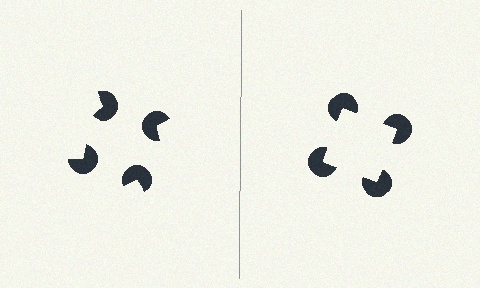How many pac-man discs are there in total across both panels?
8 — 4 on each side.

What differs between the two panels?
The pac-man discs are positioned identically on both sides; only the wedge orientations differ. On the right they align to a square; on the left they are misaligned.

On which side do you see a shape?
An illusory square appears on the right side. On the left side the wedge cuts are rotated, so no coherent shape forms.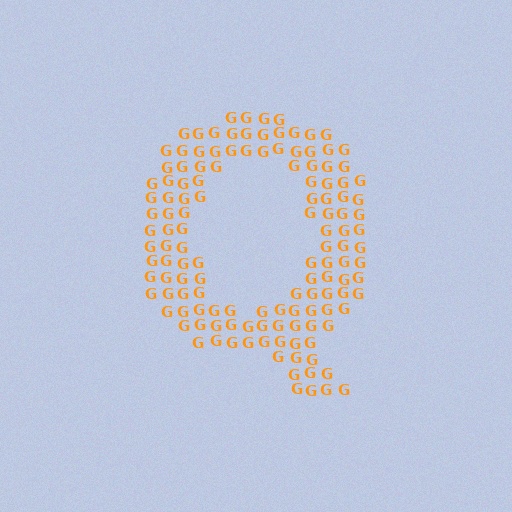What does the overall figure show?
The overall figure shows the letter Q.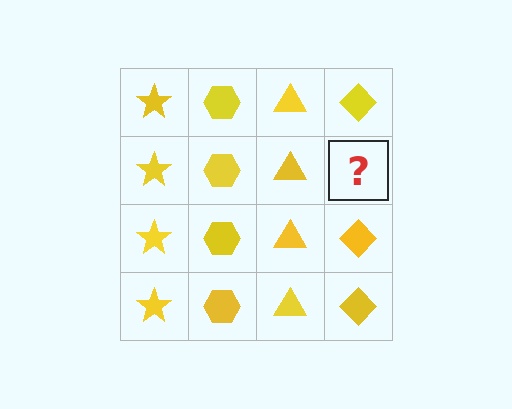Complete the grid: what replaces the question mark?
The question mark should be replaced with a yellow diamond.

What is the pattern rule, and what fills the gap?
The rule is that each column has a consistent shape. The gap should be filled with a yellow diamond.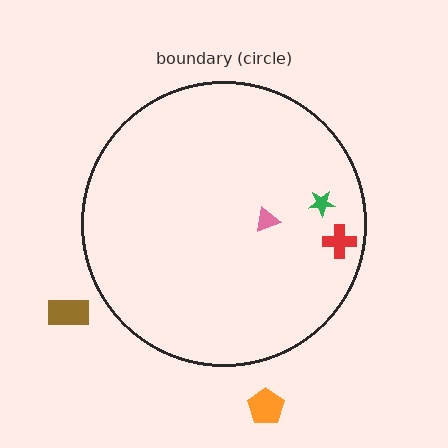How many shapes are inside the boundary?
3 inside, 2 outside.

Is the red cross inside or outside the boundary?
Inside.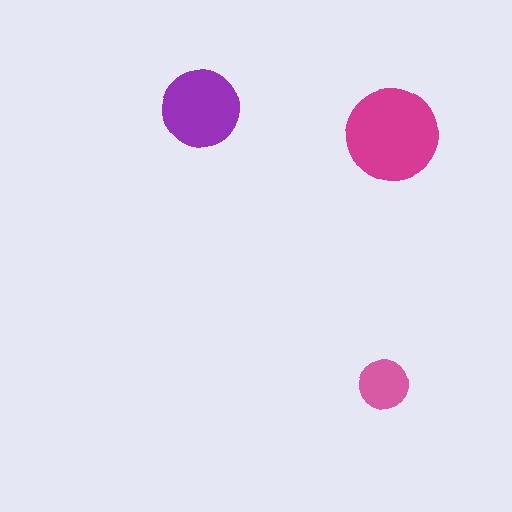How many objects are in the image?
There are 3 objects in the image.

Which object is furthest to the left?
The purple circle is leftmost.